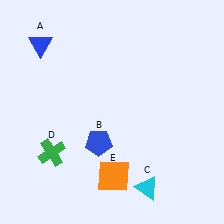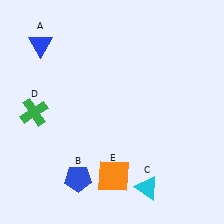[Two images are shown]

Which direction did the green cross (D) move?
The green cross (D) moved up.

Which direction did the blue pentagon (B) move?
The blue pentagon (B) moved down.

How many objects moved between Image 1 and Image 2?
2 objects moved between the two images.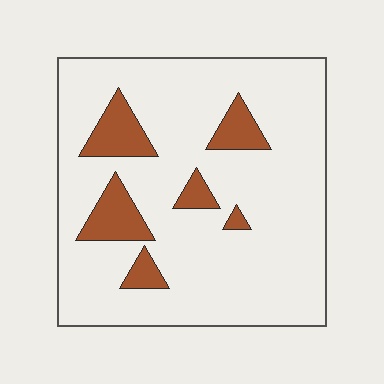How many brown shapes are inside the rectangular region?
6.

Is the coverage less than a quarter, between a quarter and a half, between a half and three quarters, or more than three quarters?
Less than a quarter.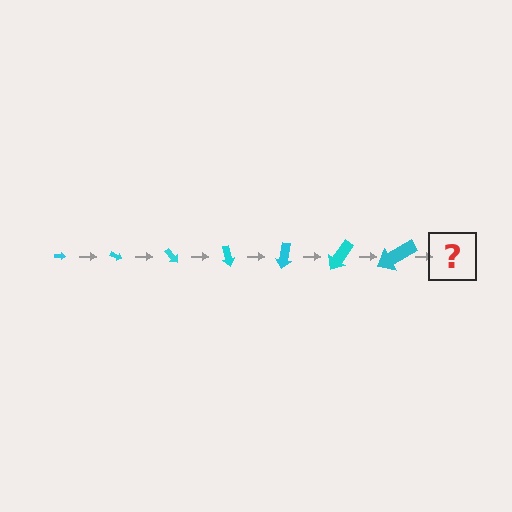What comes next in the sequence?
The next element should be an arrow, larger than the previous one and rotated 175 degrees from the start.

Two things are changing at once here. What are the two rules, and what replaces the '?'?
The two rules are that the arrow grows larger each step and it rotates 25 degrees each step. The '?' should be an arrow, larger than the previous one and rotated 175 degrees from the start.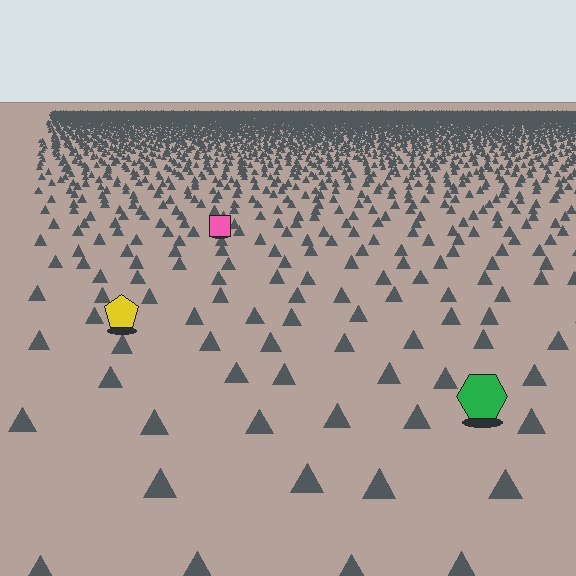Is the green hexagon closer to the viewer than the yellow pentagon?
Yes. The green hexagon is closer — you can tell from the texture gradient: the ground texture is coarser near it.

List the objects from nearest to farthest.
From nearest to farthest: the green hexagon, the yellow pentagon, the pink square.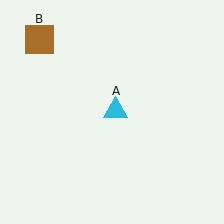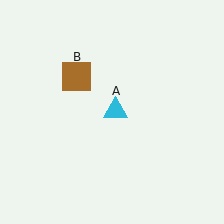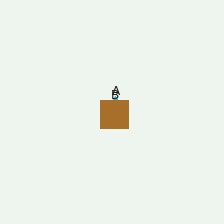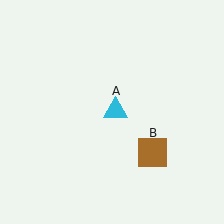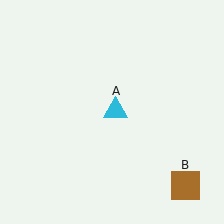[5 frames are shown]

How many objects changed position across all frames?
1 object changed position: brown square (object B).